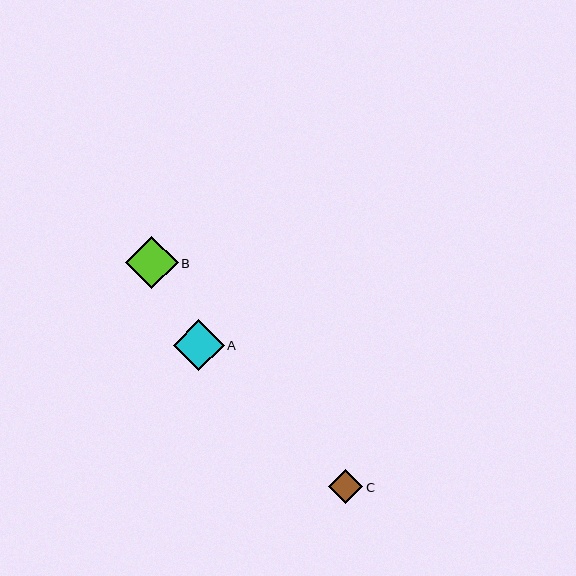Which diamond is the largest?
Diamond B is the largest with a size of approximately 53 pixels.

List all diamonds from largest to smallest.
From largest to smallest: B, A, C.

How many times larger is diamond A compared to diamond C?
Diamond A is approximately 1.5 times the size of diamond C.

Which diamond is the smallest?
Diamond C is the smallest with a size of approximately 34 pixels.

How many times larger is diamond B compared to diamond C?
Diamond B is approximately 1.5 times the size of diamond C.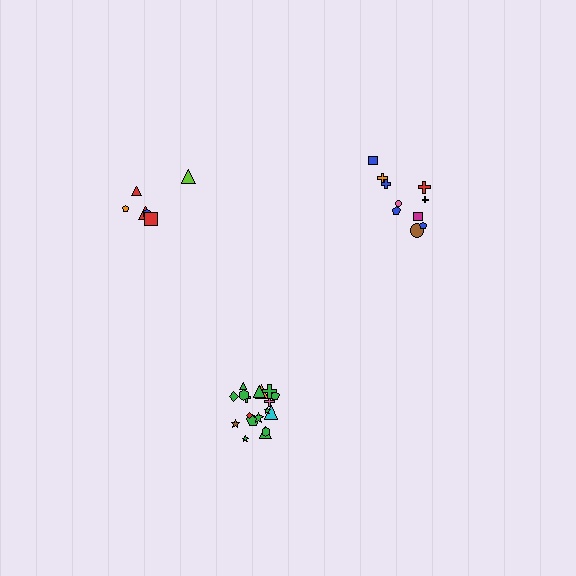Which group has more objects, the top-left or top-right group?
The top-right group.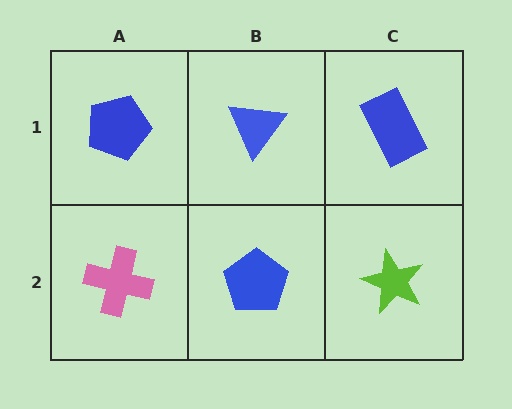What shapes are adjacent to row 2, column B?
A blue triangle (row 1, column B), a pink cross (row 2, column A), a lime star (row 2, column C).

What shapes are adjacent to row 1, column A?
A pink cross (row 2, column A), a blue triangle (row 1, column B).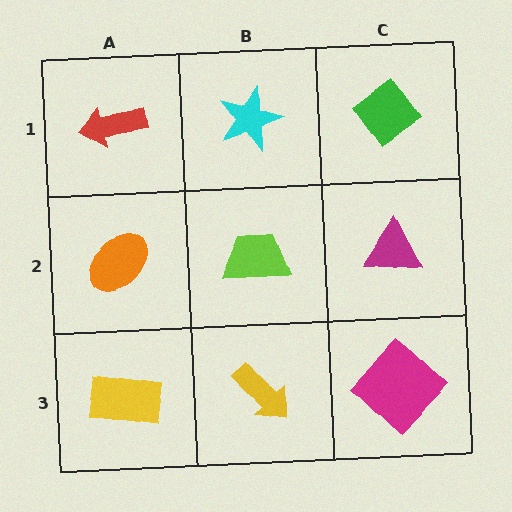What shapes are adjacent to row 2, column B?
A cyan star (row 1, column B), a yellow arrow (row 3, column B), an orange ellipse (row 2, column A), a magenta triangle (row 2, column C).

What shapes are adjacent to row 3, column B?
A lime trapezoid (row 2, column B), a yellow rectangle (row 3, column A), a magenta diamond (row 3, column C).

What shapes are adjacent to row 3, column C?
A magenta triangle (row 2, column C), a yellow arrow (row 3, column B).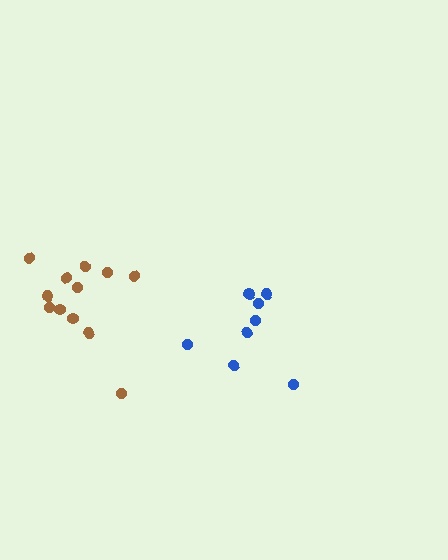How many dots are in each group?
Group 1: 8 dots, Group 2: 12 dots (20 total).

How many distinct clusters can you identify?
There are 2 distinct clusters.